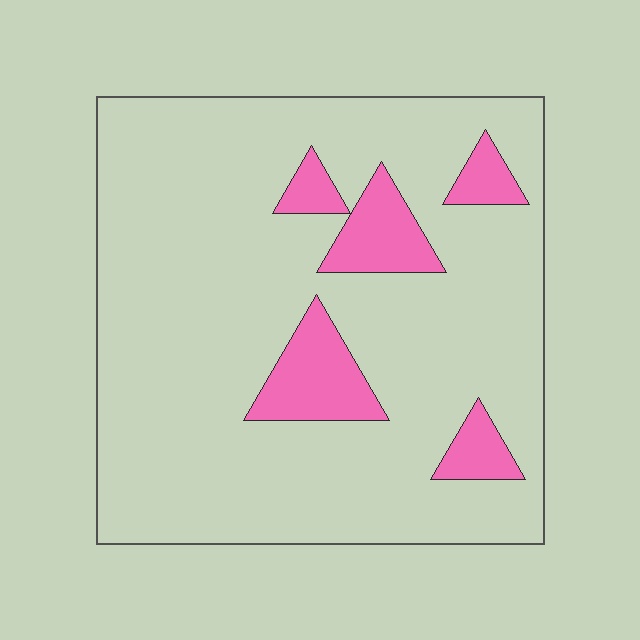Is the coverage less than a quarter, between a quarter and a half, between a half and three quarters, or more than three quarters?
Less than a quarter.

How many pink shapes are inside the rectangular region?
5.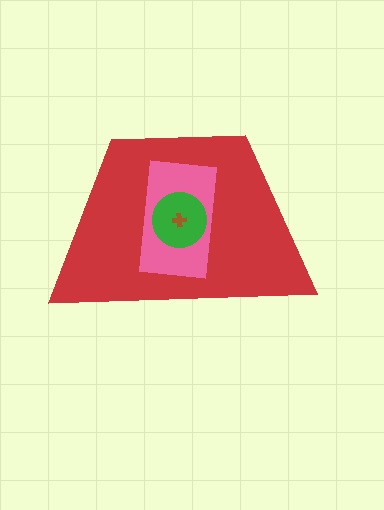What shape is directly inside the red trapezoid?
The pink rectangle.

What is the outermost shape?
The red trapezoid.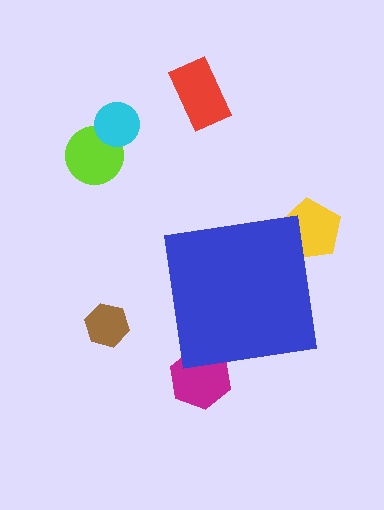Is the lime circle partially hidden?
No, the lime circle is fully visible.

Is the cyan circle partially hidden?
No, the cyan circle is fully visible.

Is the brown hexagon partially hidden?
No, the brown hexagon is fully visible.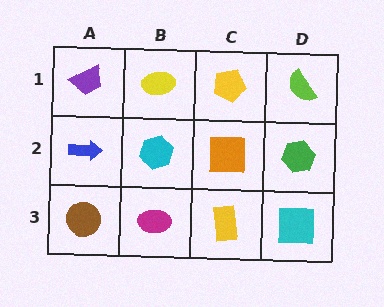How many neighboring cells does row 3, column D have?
2.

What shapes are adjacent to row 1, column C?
An orange square (row 2, column C), a yellow ellipse (row 1, column B), a lime semicircle (row 1, column D).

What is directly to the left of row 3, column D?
A yellow rectangle.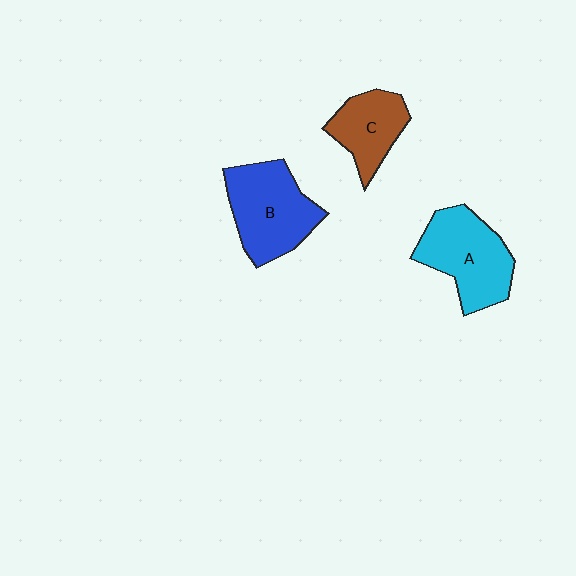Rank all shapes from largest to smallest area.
From largest to smallest: B (blue), A (cyan), C (brown).